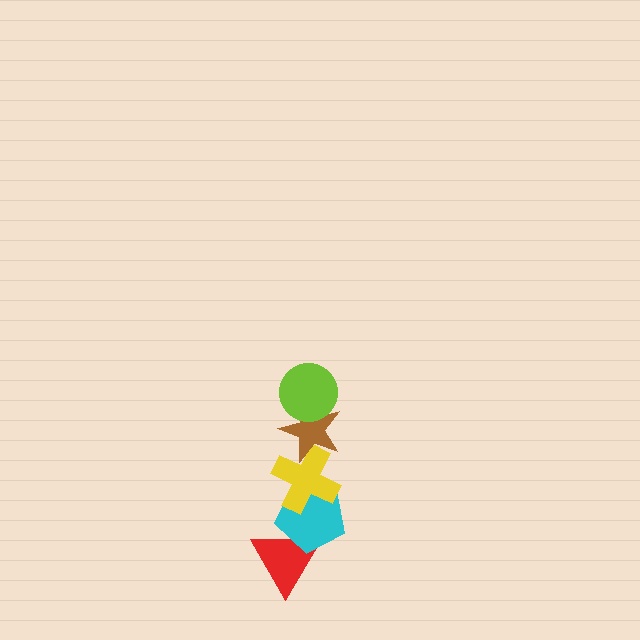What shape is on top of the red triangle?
The cyan pentagon is on top of the red triangle.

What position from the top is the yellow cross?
The yellow cross is 3rd from the top.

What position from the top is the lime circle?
The lime circle is 1st from the top.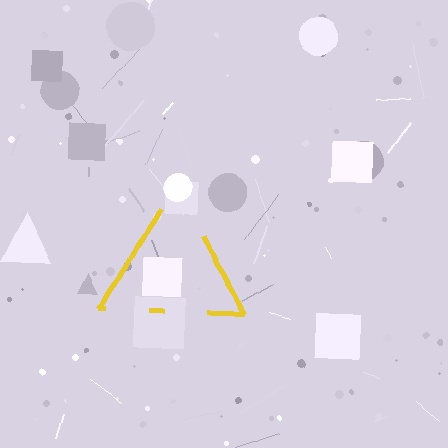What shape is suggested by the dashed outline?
The dashed outline suggests a triangle.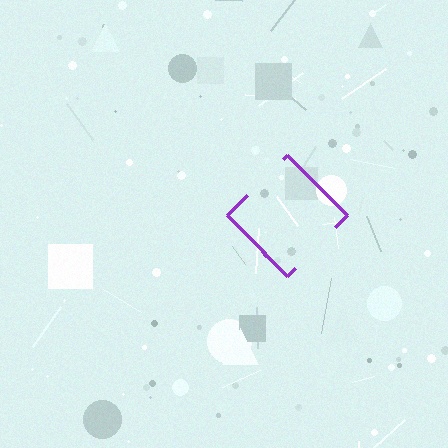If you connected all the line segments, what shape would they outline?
They would outline a diamond.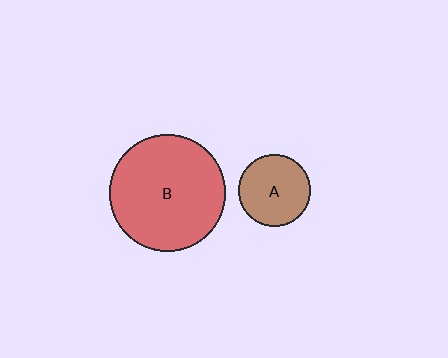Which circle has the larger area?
Circle B (red).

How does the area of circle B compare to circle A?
Approximately 2.6 times.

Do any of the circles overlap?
No, none of the circles overlap.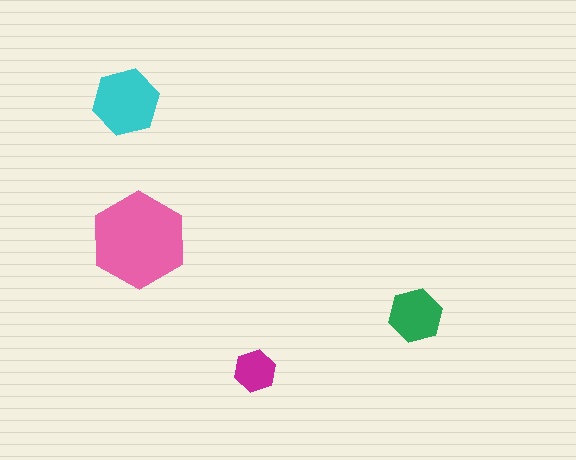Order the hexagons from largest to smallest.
the pink one, the cyan one, the green one, the magenta one.